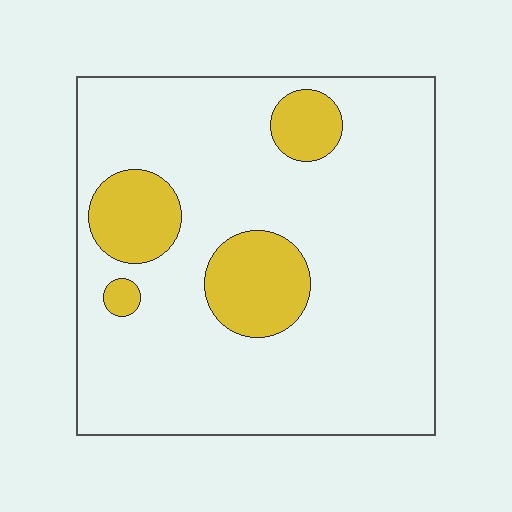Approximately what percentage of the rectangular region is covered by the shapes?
Approximately 15%.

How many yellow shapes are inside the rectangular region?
4.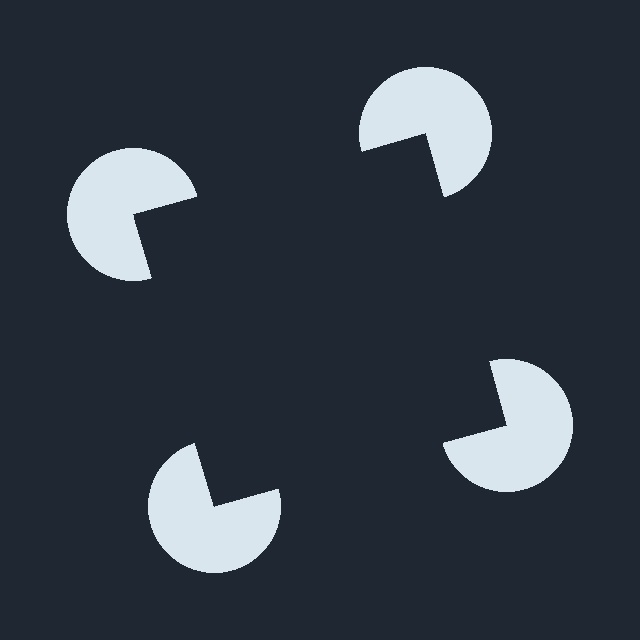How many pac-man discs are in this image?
There are 4 — one at each vertex of the illusory square.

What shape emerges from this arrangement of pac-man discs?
An illusory square — its edges are inferred from the aligned wedge cuts in the pac-man discs, not physically drawn.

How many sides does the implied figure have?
4 sides.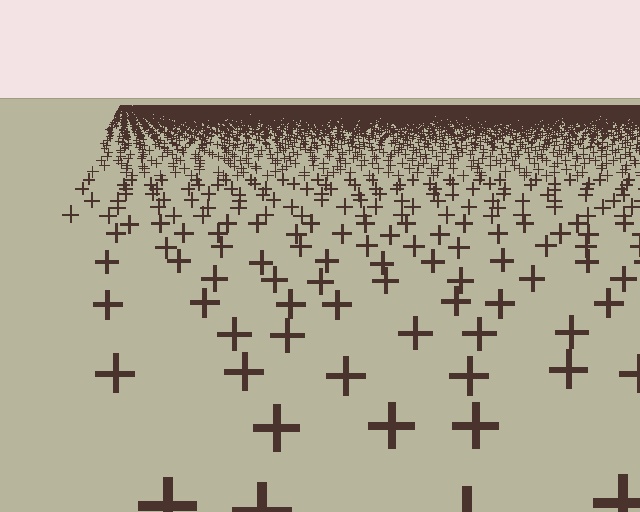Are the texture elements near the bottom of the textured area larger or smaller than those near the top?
Larger. Near the bottom, elements are closer to the viewer and appear at a bigger on-screen size.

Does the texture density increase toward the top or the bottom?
Density increases toward the top.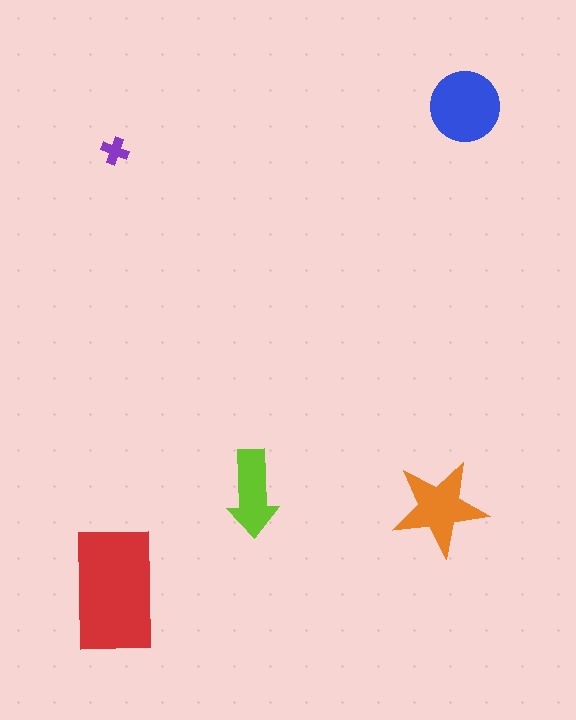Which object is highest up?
The blue circle is topmost.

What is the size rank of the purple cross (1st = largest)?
5th.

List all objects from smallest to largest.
The purple cross, the lime arrow, the orange star, the blue circle, the red rectangle.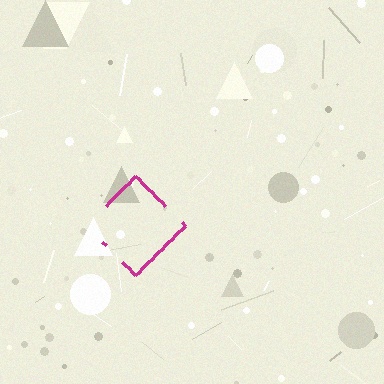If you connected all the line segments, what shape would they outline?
They would outline a diamond.